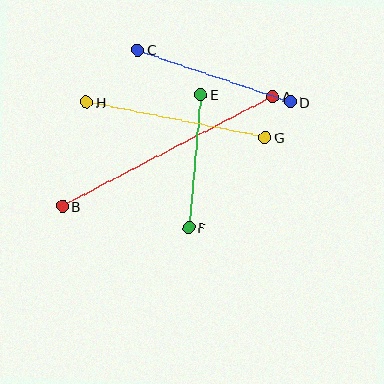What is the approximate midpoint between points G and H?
The midpoint is at approximately (176, 120) pixels.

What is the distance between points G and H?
The distance is approximately 182 pixels.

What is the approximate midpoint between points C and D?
The midpoint is at approximately (214, 76) pixels.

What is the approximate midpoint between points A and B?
The midpoint is at approximately (168, 152) pixels.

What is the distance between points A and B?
The distance is approximately 237 pixels.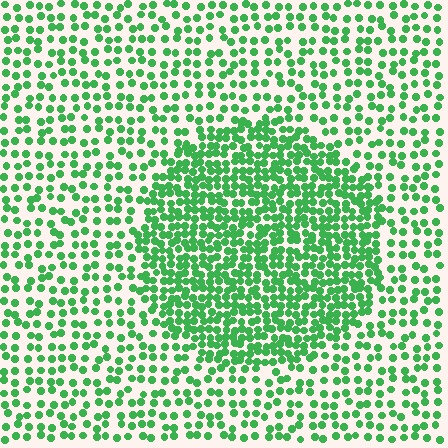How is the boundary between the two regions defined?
The boundary is defined by a change in element density (approximately 2.1x ratio). All elements are the same color, size, and shape.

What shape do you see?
I see a circle.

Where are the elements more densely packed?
The elements are more densely packed inside the circle boundary.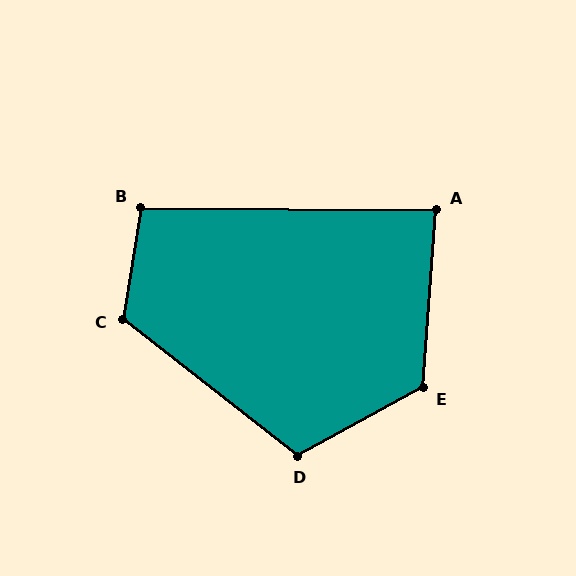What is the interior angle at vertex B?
Approximately 99 degrees (obtuse).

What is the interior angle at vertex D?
Approximately 113 degrees (obtuse).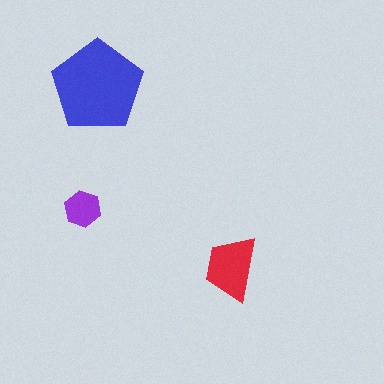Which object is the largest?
The blue pentagon.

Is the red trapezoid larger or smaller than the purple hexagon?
Larger.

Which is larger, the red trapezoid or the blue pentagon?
The blue pentagon.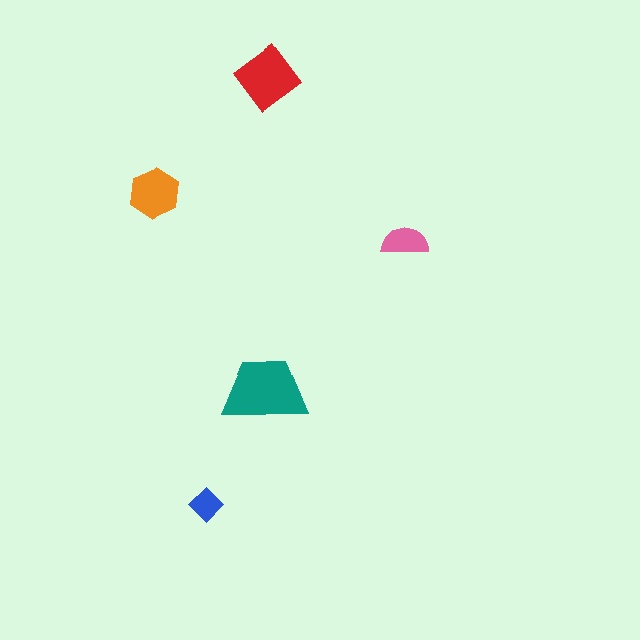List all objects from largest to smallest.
The teal trapezoid, the red diamond, the orange hexagon, the pink semicircle, the blue diamond.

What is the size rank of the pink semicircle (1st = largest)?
4th.